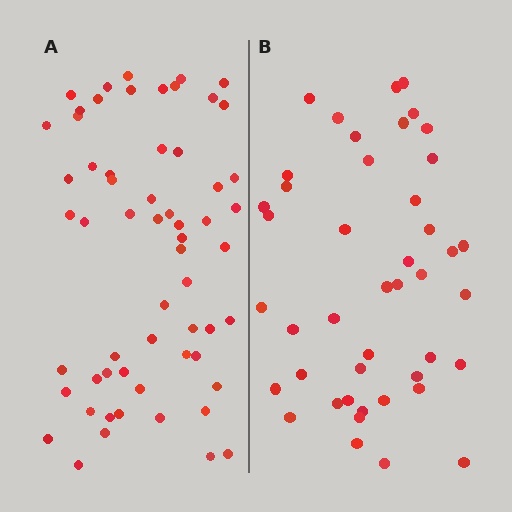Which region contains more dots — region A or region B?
Region A (the left region) has more dots.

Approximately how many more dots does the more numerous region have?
Region A has approximately 15 more dots than region B.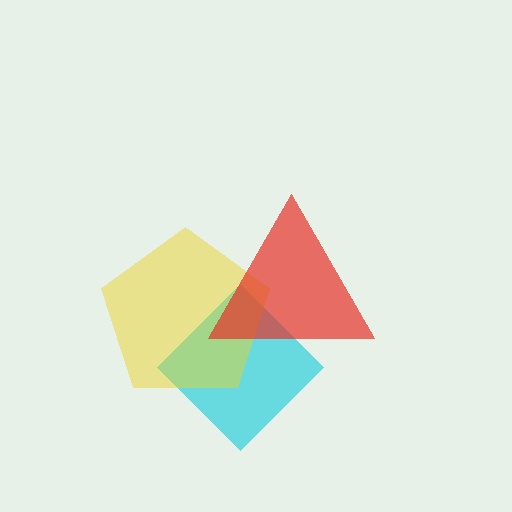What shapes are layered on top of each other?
The layered shapes are: a cyan diamond, a yellow pentagon, a red triangle.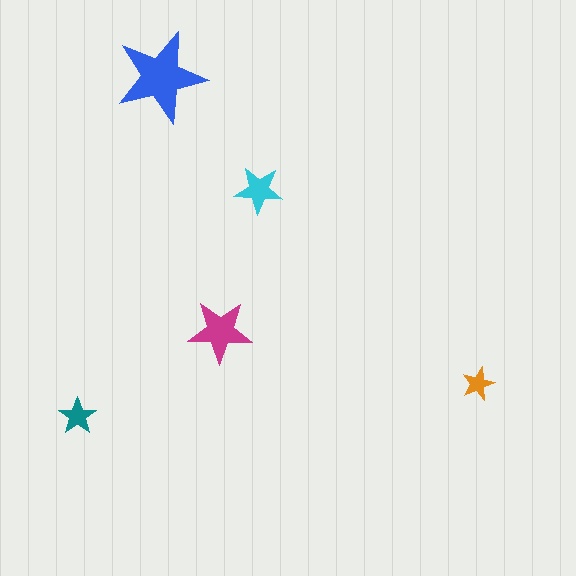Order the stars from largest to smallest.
the blue one, the magenta one, the cyan one, the teal one, the orange one.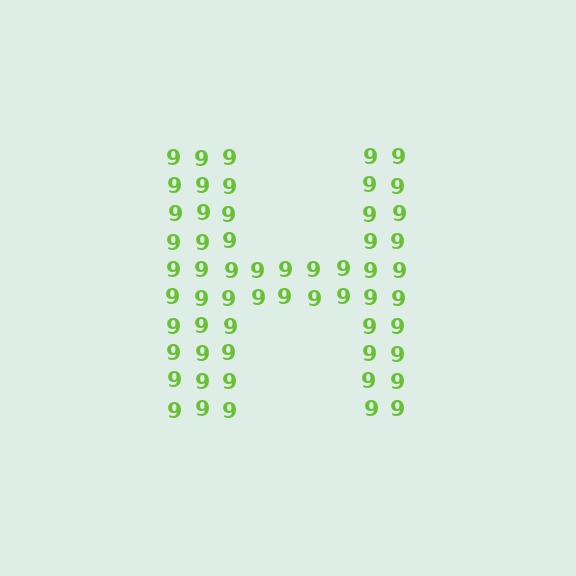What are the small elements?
The small elements are digit 9's.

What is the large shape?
The large shape is the letter H.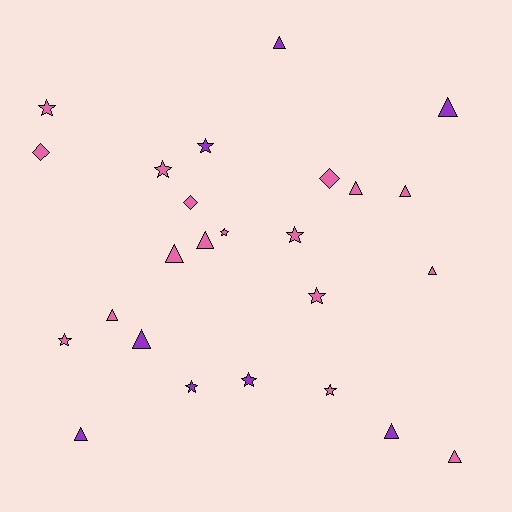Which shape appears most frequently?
Triangle, with 12 objects.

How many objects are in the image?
There are 25 objects.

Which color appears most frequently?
Pink, with 17 objects.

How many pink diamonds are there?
There are 3 pink diamonds.